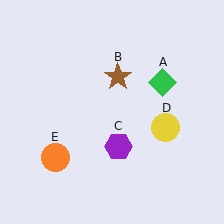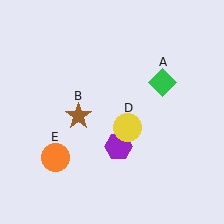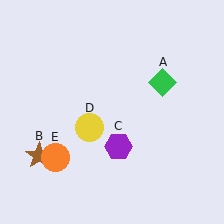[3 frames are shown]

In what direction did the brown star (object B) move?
The brown star (object B) moved down and to the left.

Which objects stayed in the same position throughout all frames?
Green diamond (object A) and purple hexagon (object C) and orange circle (object E) remained stationary.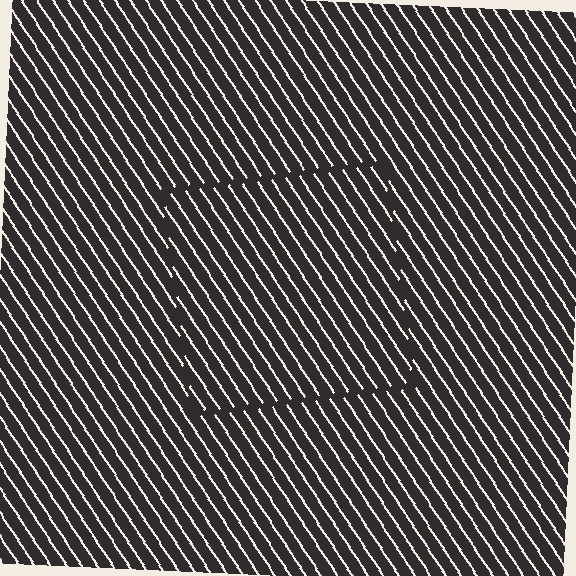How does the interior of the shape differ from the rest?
The interior of the shape contains the same grating, shifted by half a period — the contour is defined by the phase discontinuity where line-ends from the inner and outer gratings abut.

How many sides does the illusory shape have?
4 sides — the line-ends trace a square.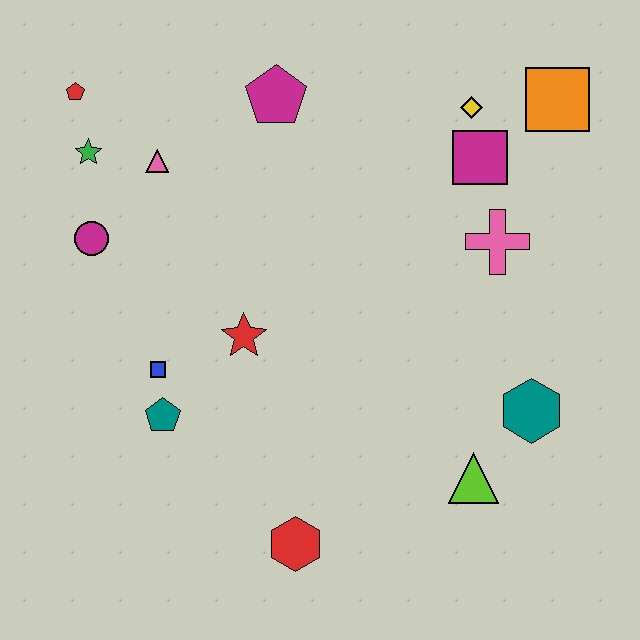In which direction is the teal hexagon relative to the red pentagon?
The teal hexagon is to the right of the red pentagon.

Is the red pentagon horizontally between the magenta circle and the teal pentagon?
No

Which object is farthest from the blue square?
The orange square is farthest from the blue square.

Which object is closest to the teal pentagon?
The blue square is closest to the teal pentagon.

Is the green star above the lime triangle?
Yes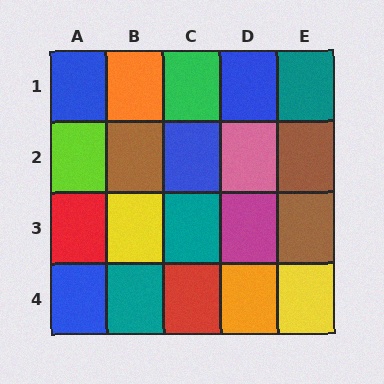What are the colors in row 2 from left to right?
Lime, brown, blue, pink, brown.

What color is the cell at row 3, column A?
Red.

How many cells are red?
2 cells are red.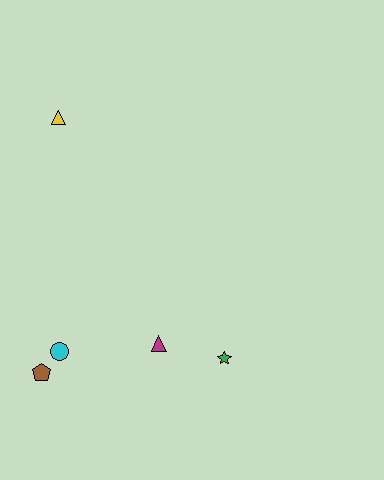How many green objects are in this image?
There is 1 green object.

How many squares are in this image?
There are no squares.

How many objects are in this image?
There are 5 objects.